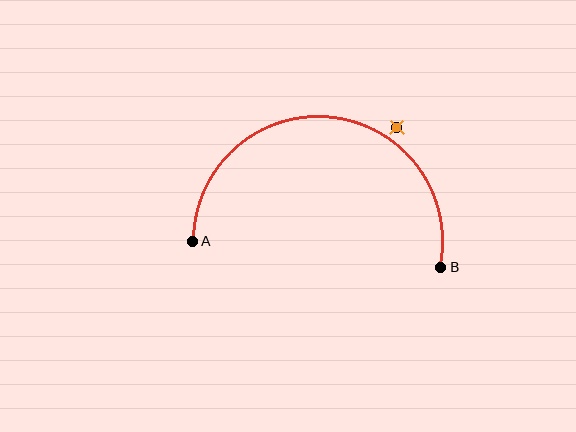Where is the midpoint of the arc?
The arc midpoint is the point on the curve farthest from the straight line joining A and B. It sits above that line.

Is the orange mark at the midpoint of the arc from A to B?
No — the orange mark does not lie on the arc at all. It sits slightly outside the curve.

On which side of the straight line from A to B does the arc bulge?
The arc bulges above the straight line connecting A and B.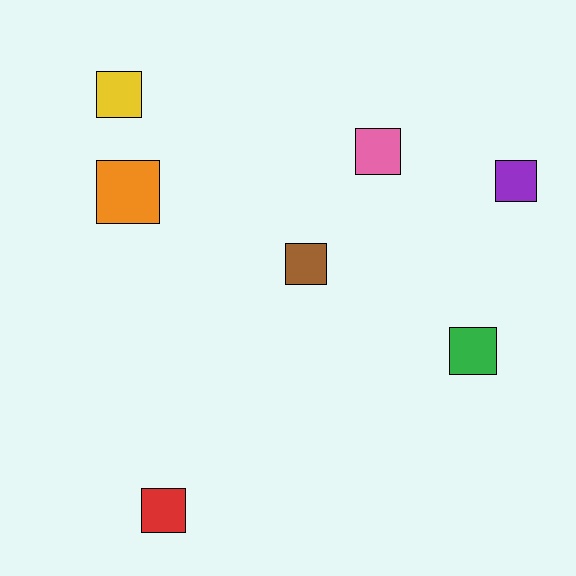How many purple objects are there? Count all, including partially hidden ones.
There is 1 purple object.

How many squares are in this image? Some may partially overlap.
There are 7 squares.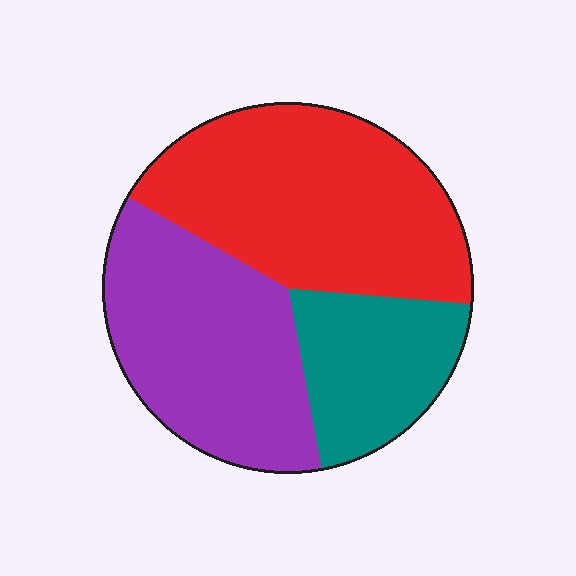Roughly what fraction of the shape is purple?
Purple takes up about three eighths (3/8) of the shape.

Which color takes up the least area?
Teal, at roughly 20%.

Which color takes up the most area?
Red, at roughly 45%.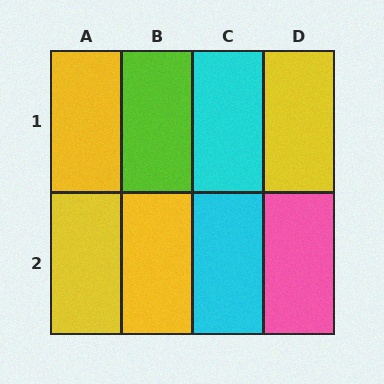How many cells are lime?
1 cell is lime.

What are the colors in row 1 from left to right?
Yellow, lime, cyan, yellow.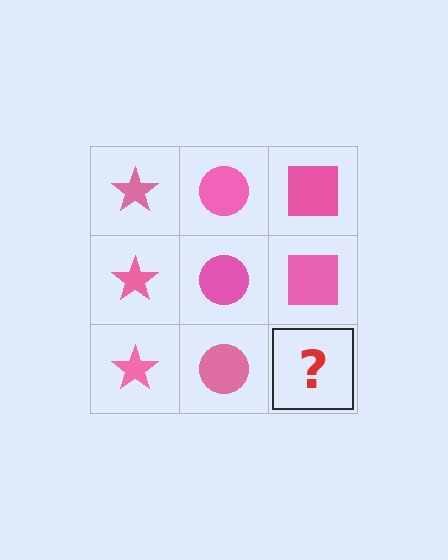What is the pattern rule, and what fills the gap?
The rule is that each column has a consistent shape. The gap should be filled with a pink square.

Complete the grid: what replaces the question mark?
The question mark should be replaced with a pink square.